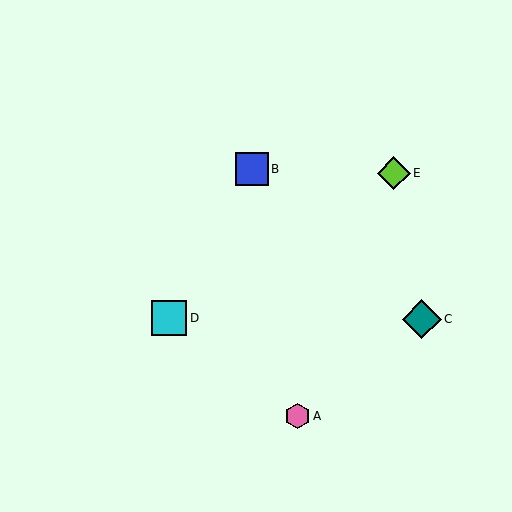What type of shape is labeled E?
Shape E is a lime diamond.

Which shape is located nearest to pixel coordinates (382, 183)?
The lime diamond (labeled E) at (394, 173) is nearest to that location.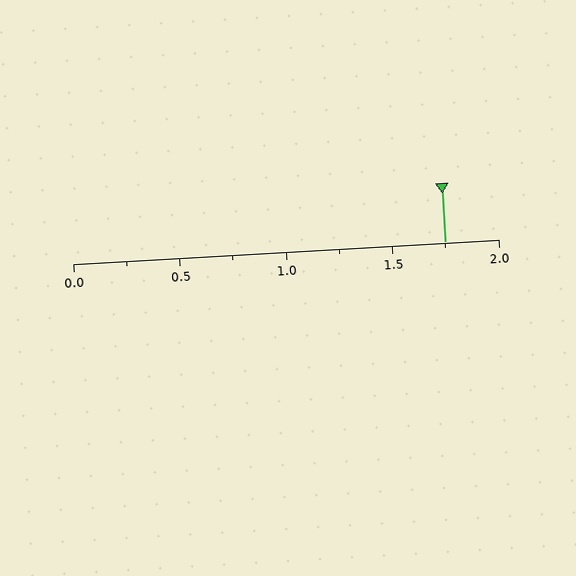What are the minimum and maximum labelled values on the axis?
The axis runs from 0.0 to 2.0.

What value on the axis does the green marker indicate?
The marker indicates approximately 1.75.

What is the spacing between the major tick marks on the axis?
The major ticks are spaced 0.5 apart.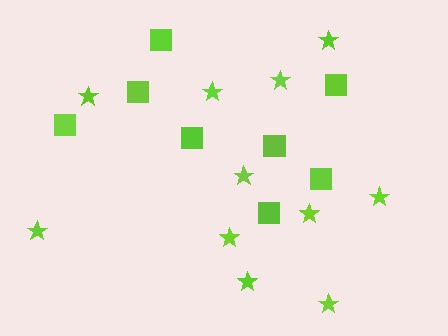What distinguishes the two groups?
There are 2 groups: one group of squares (8) and one group of stars (11).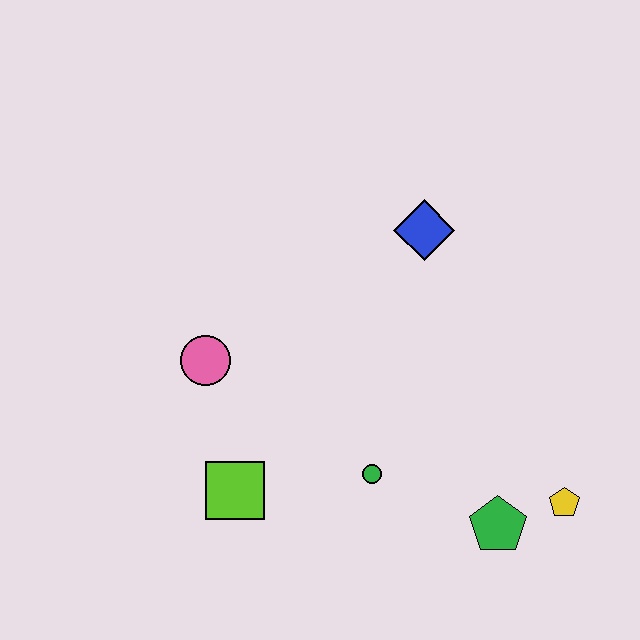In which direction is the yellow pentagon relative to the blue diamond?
The yellow pentagon is below the blue diamond.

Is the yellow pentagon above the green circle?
No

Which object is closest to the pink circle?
The lime square is closest to the pink circle.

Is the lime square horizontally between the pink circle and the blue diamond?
Yes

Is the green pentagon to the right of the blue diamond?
Yes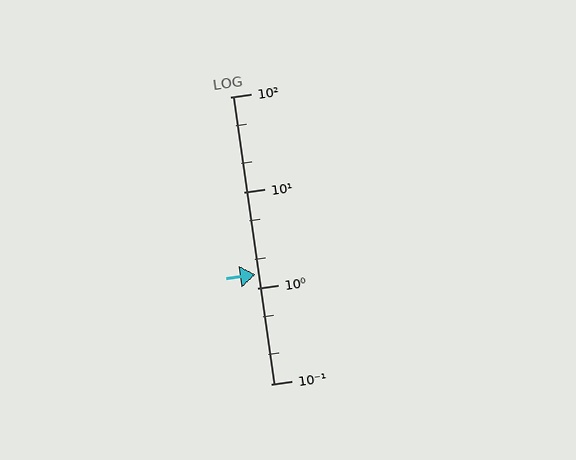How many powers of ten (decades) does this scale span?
The scale spans 3 decades, from 0.1 to 100.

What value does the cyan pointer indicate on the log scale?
The pointer indicates approximately 1.4.